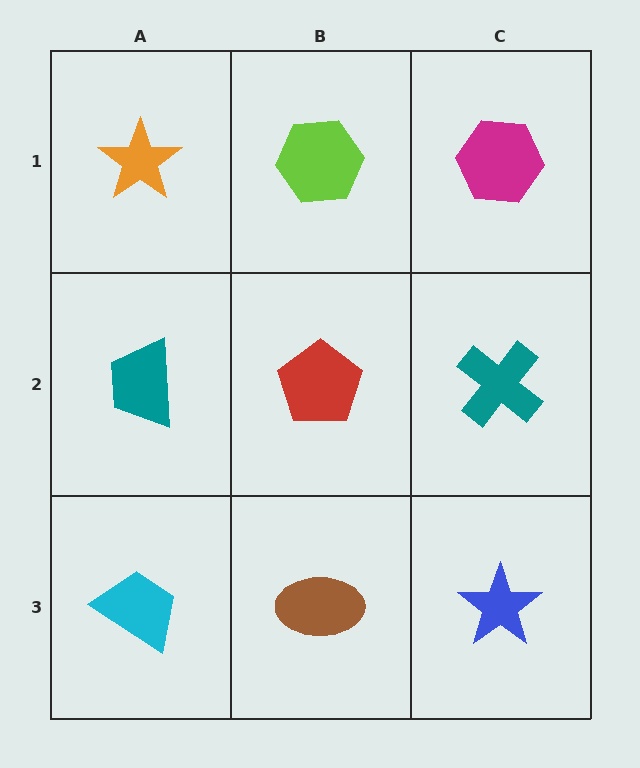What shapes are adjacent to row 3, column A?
A teal trapezoid (row 2, column A), a brown ellipse (row 3, column B).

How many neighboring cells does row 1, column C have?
2.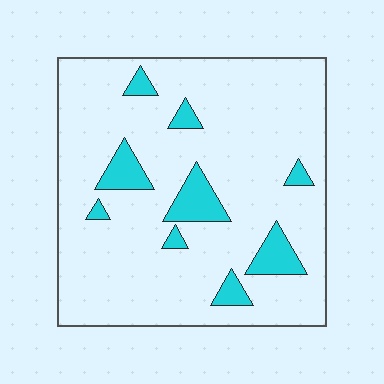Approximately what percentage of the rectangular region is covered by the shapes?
Approximately 10%.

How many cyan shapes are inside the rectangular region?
9.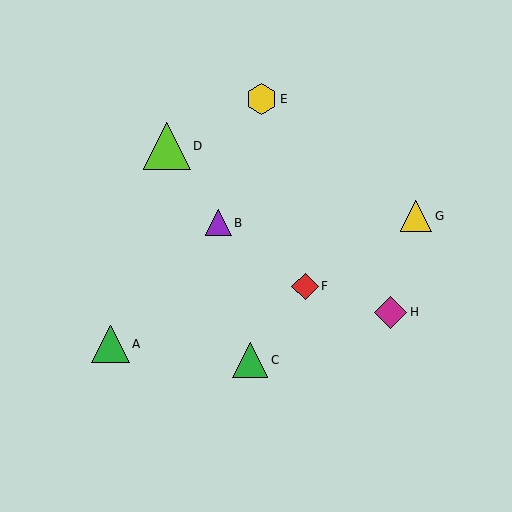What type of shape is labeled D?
Shape D is a lime triangle.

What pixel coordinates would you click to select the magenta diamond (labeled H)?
Click at (391, 312) to select the magenta diamond H.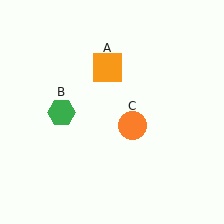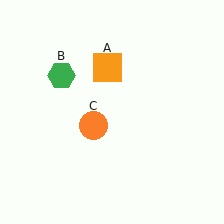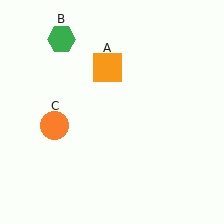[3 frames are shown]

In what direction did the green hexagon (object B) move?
The green hexagon (object B) moved up.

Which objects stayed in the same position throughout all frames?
Orange square (object A) remained stationary.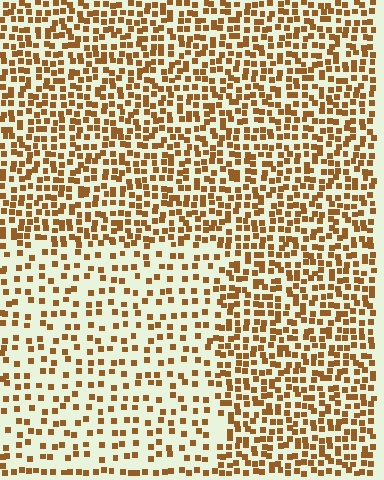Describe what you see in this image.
The image contains small brown elements arranged at two different densities. A rectangle-shaped region is visible where the elements are less densely packed than the surrounding area.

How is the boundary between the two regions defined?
The boundary is defined by a change in element density (approximately 2.0x ratio). All elements are the same color, size, and shape.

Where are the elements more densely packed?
The elements are more densely packed outside the rectangle boundary.